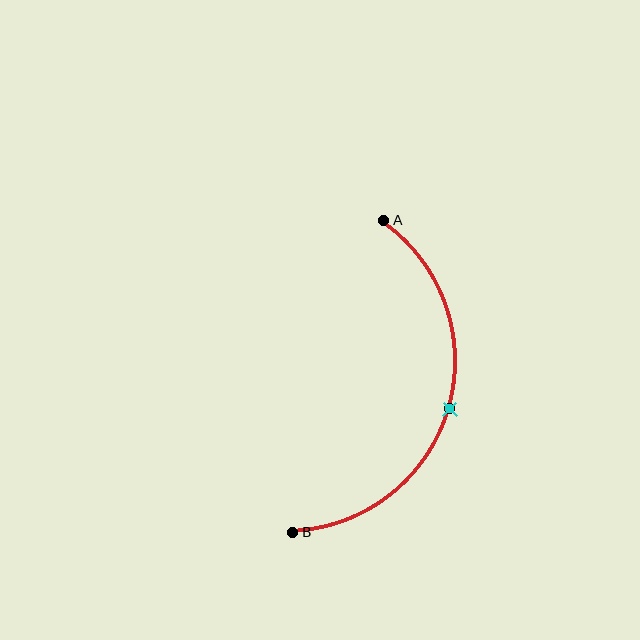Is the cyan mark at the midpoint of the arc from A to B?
Yes. The cyan mark lies on the arc at equal arc-length from both A and B — it is the arc midpoint.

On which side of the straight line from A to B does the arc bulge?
The arc bulges to the right of the straight line connecting A and B.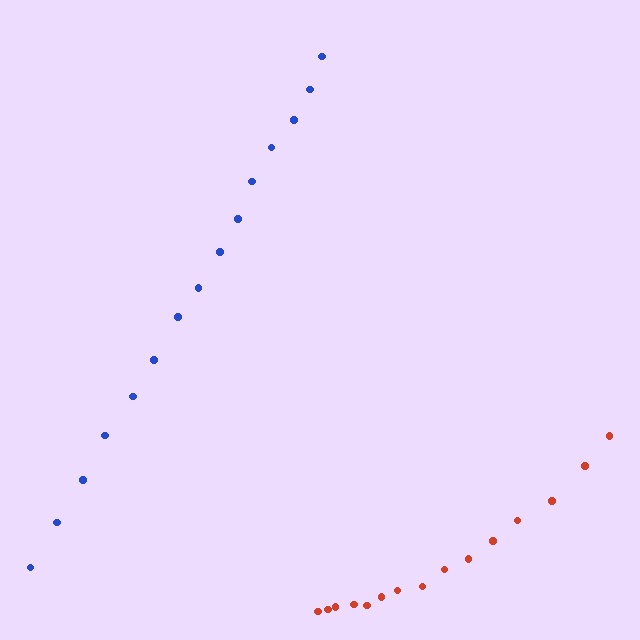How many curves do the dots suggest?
There are 2 distinct paths.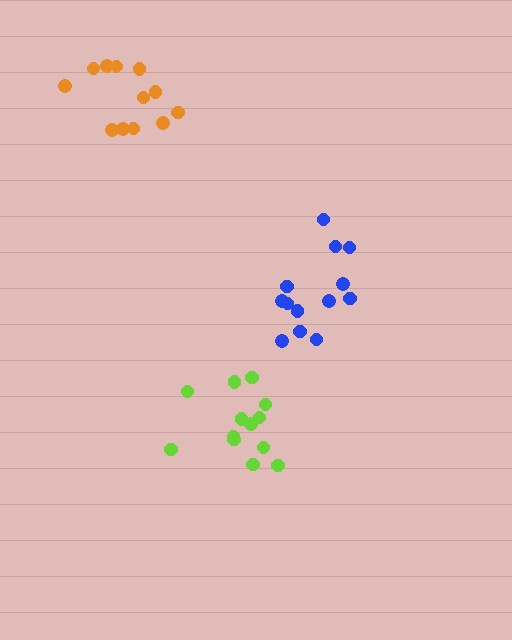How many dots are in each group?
Group 1: 12 dots, Group 2: 13 dots, Group 3: 13 dots (38 total).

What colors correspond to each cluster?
The clusters are colored: orange, lime, blue.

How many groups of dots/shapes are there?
There are 3 groups.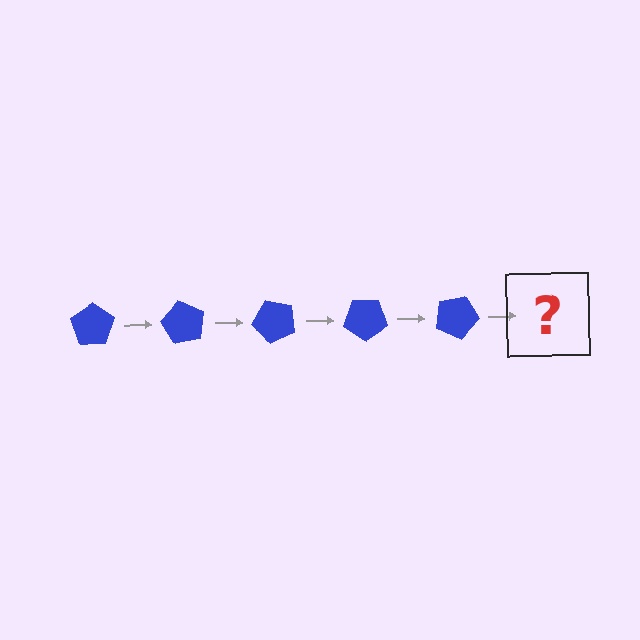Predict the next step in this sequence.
The next step is a blue pentagon rotated 300 degrees.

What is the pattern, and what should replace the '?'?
The pattern is that the pentagon rotates 60 degrees each step. The '?' should be a blue pentagon rotated 300 degrees.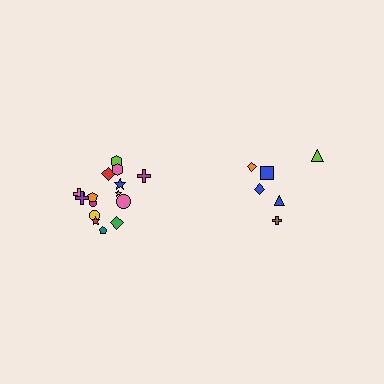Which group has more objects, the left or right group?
The left group.